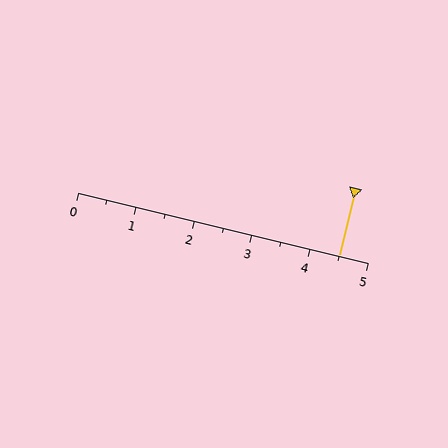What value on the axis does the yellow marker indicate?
The marker indicates approximately 4.5.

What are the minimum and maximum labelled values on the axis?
The axis runs from 0 to 5.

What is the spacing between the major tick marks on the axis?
The major ticks are spaced 1 apart.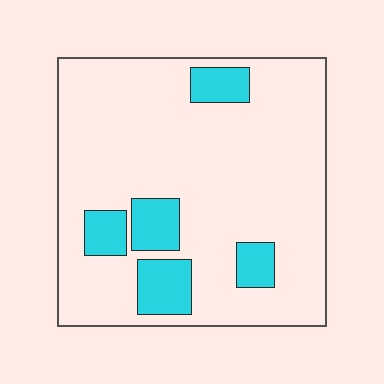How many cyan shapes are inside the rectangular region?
5.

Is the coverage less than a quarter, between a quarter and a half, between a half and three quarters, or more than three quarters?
Less than a quarter.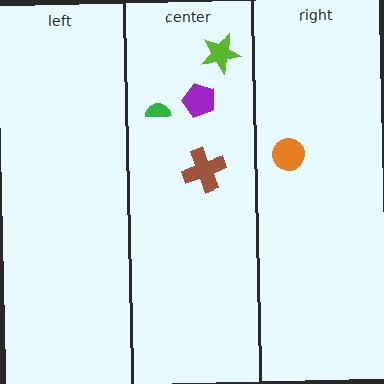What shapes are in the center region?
The brown cross, the lime star, the green semicircle, the purple pentagon.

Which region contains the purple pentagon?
The center region.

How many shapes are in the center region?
4.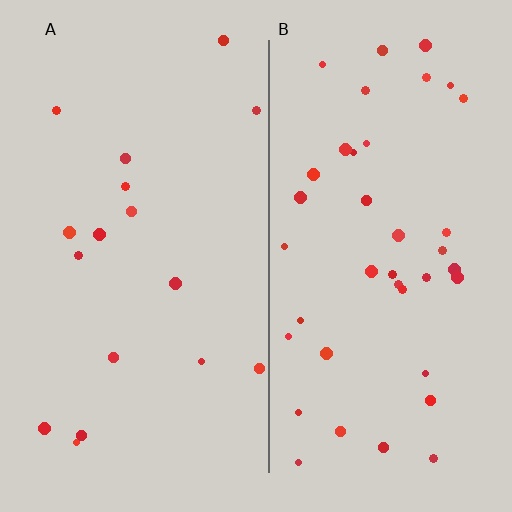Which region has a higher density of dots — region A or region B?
B (the right).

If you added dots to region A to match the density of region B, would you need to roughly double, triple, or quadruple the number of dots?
Approximately double.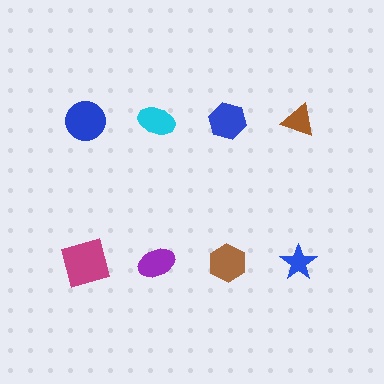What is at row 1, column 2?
A cyan ellipse.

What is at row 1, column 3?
A blue hexagon.